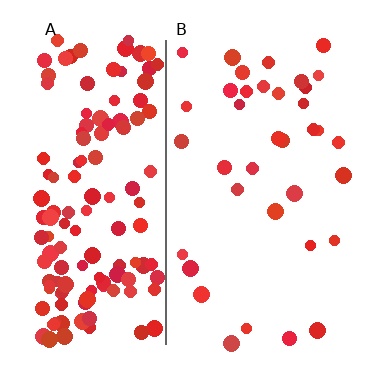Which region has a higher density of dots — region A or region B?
A (the left).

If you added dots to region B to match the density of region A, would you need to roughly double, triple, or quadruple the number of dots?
Approximately quadruple.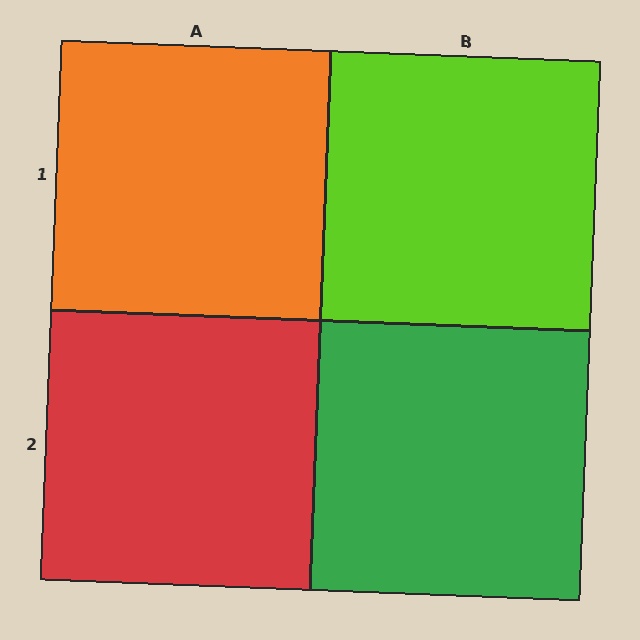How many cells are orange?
1 cell is orange.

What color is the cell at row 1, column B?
Lime.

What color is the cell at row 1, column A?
Orange.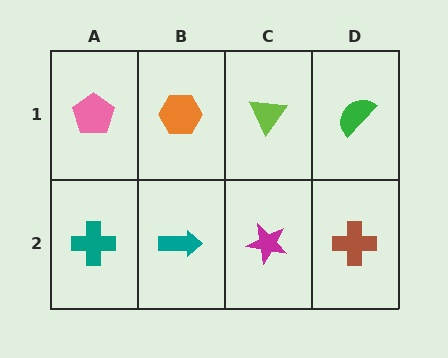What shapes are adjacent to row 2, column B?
An orange hexagon (row 1, column B), a teal cross (row 2, column A), a magenta star (row 2, column C).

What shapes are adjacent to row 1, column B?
A teal arrow (row 2, column B), a pink pentagon (row 1, column A), a lime triangle (row 1, column C).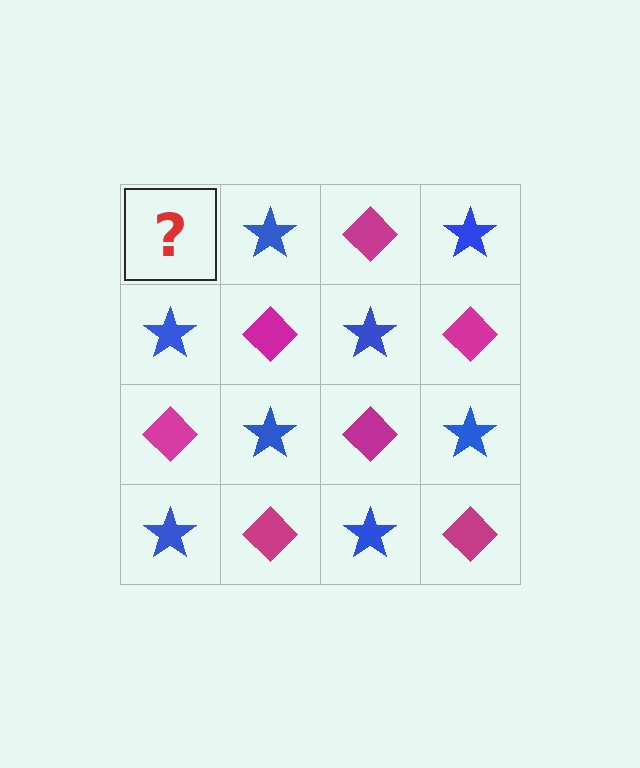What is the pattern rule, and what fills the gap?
The rule is that it alternates magenta diamond and blue star in a checkerboard pattern. The gap should be filled with a magenta diamond.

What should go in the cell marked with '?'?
The missing cell should contain a magenta diamond.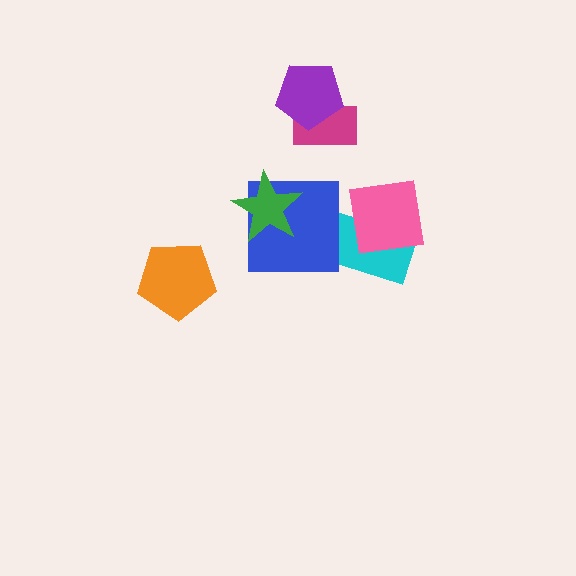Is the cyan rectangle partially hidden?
Yes, it is partially covered by another shape.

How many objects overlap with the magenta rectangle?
1 object overlaps with the magenta rectangle.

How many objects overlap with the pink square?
1 object overlaps with the pink square.